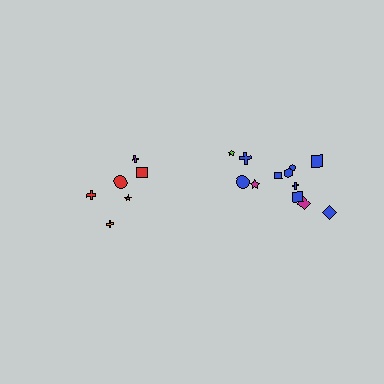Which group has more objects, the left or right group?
The right group.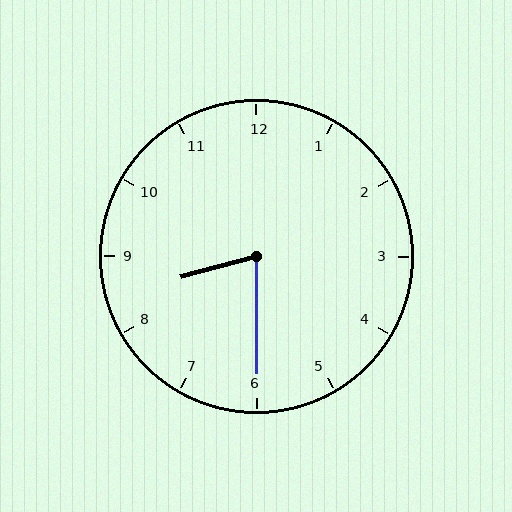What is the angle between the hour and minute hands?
Approximately 75 degrees.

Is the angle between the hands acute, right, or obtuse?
It is acute.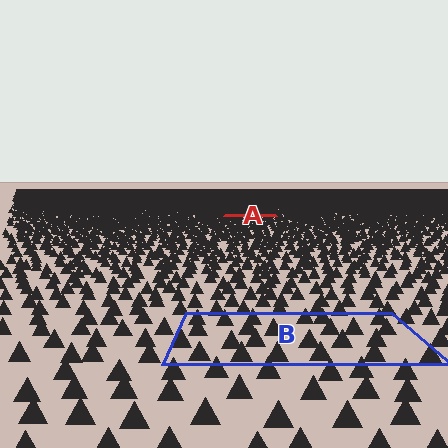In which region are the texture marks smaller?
The texture marks are smaller in region A, because it is farther away.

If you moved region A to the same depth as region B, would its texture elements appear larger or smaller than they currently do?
They would appear larger. At a closer depth, the same texture elements are projected at a bigger on-screen size.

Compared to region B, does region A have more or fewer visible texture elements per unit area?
Region A has more texture elements per unit area — they are packed more densely because it is farther away.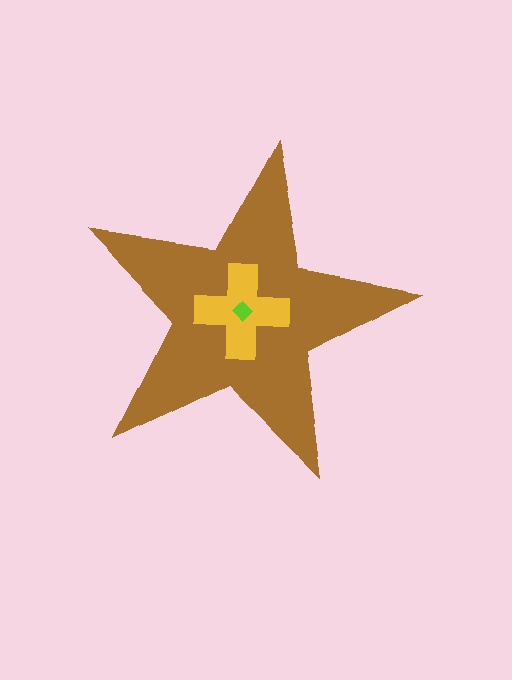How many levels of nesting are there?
3.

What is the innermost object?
The lime diamond.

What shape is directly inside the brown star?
The yellow cross.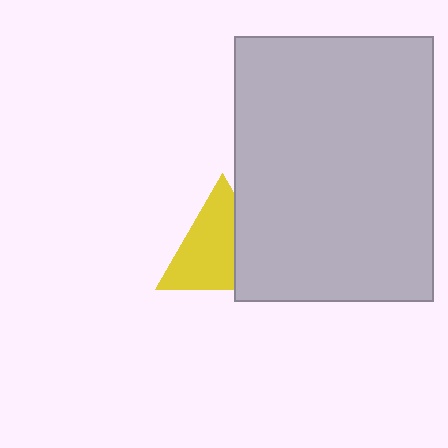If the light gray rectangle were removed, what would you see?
You would see the complete yellow triangle.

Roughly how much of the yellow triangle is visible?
Most of it is visible (roughly 65%).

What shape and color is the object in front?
The object in front is a light gray rectangle.